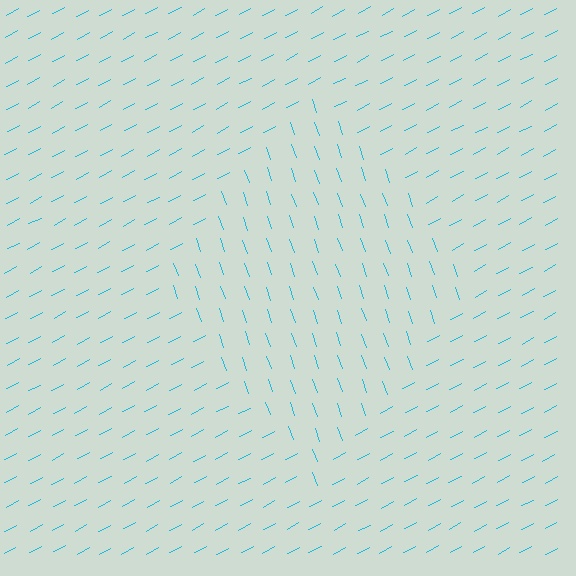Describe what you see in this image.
The image is filled with small cyan line segments. A diamond region in the image has lines oriented differently from the surrounding lines, creating a visible texture boundary.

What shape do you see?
I see a diamond.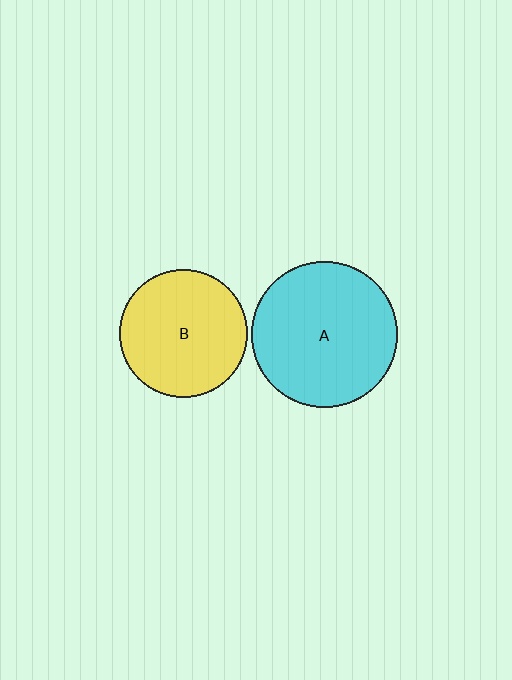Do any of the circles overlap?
No, none of the circles overlap.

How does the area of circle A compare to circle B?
Approximately 1.3 times.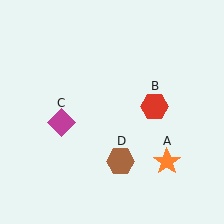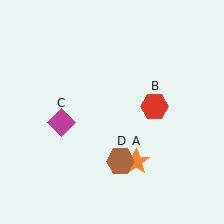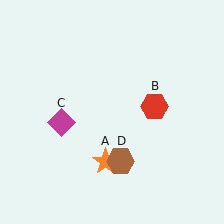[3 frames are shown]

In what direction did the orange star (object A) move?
The orange star (object A) moved left.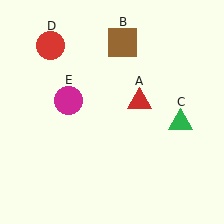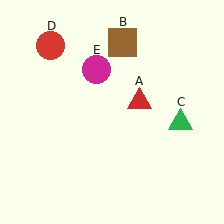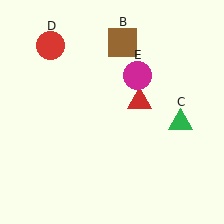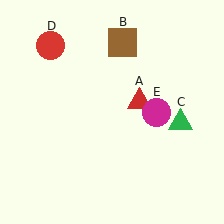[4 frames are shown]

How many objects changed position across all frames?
1 object changed position: magenta circle (object E).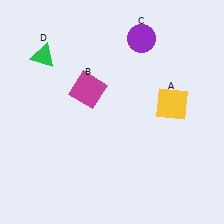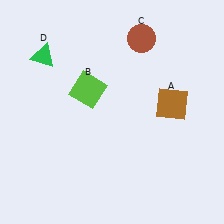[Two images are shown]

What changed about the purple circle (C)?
In Image 1, C is purple. In Image 2, it changed to brown.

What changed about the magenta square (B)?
In Image 1, B is magenta. In Image 2, it changed to lime.